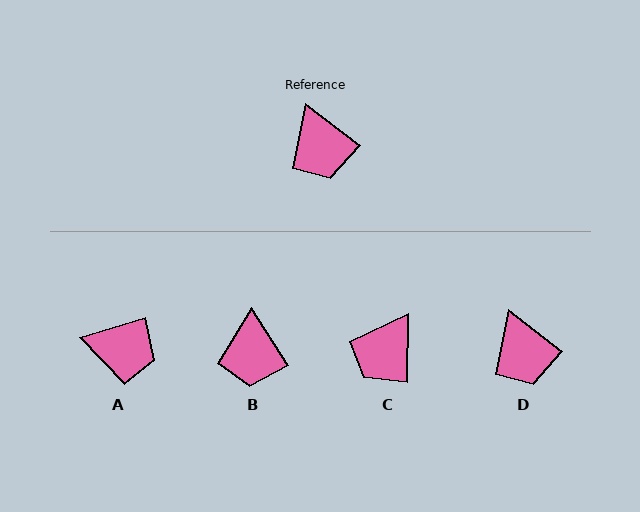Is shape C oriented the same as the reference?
No, it is off by about 53 degrees.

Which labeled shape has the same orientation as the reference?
D.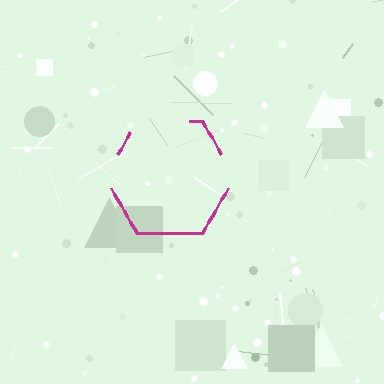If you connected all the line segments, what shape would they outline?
They would outline a hexagon.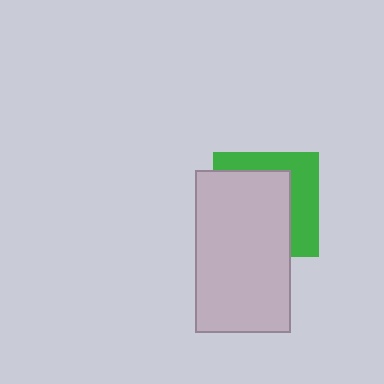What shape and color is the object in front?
The object in front is a light gray rectangle.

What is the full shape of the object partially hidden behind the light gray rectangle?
The partially hidden object is a green square.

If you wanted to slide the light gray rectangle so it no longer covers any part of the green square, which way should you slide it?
Slide it toward the lower-left — that is the most direct way to separate the two shapes.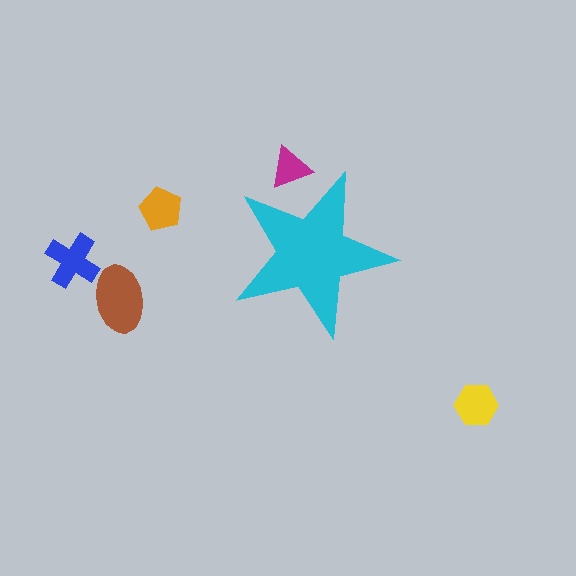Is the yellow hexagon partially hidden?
No, the yellow hexagon is fully visible.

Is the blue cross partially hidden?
No, the blue cross is fully visible.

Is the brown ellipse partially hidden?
No, the brown ellipse is fully visible.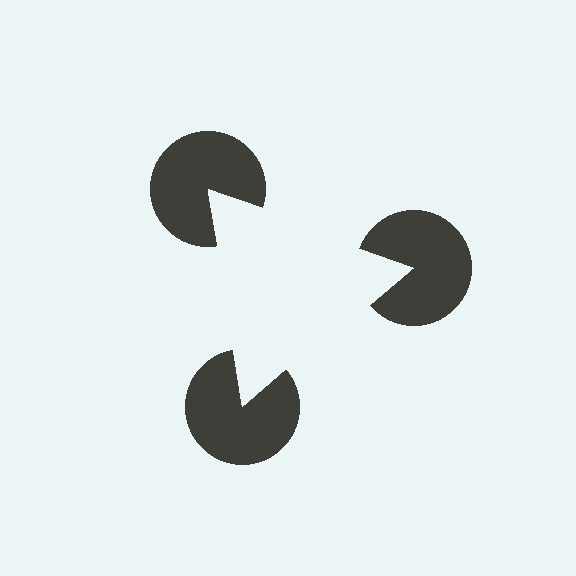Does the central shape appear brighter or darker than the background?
It typically appears slightly brighter than the background, even though no actual brightness change is drawn.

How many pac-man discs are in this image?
There are 3 — one at each vertex of the illusory triangle.